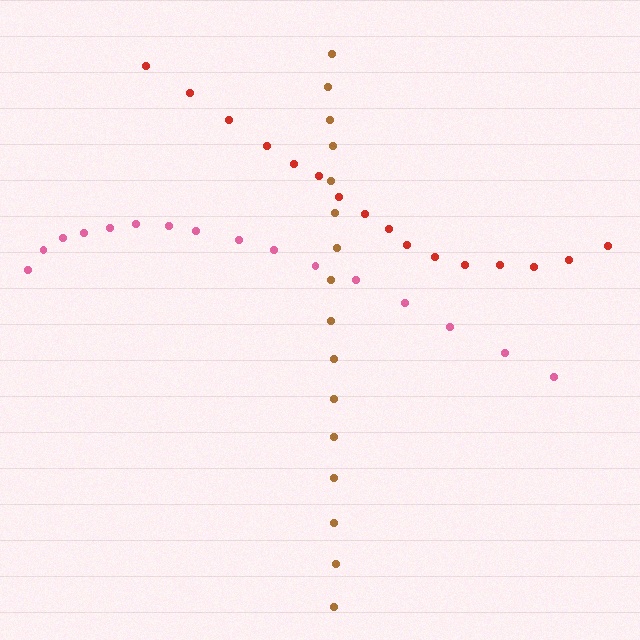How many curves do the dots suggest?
There are 3 distinct paths.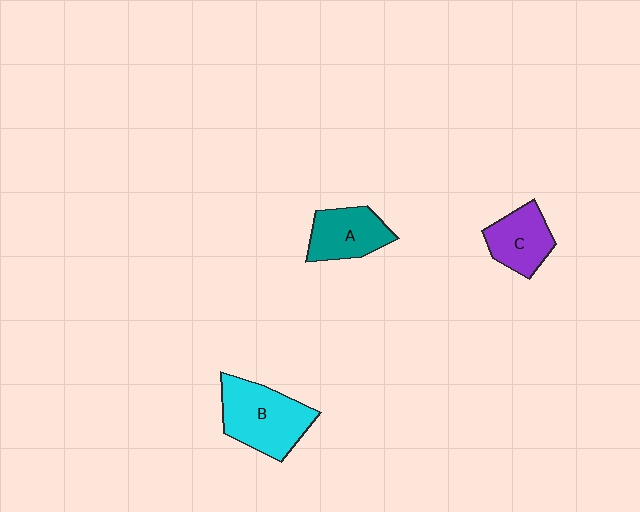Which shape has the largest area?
Shape B (cyan).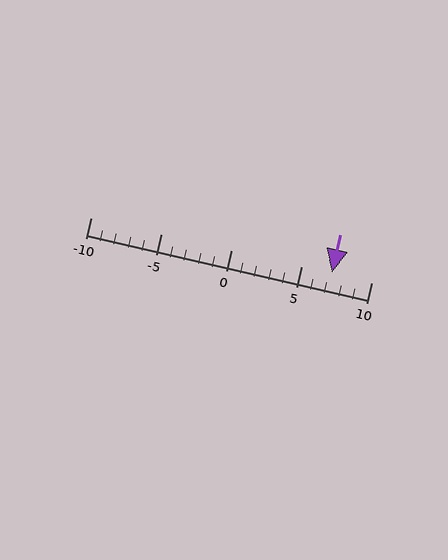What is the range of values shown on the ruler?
The ruler shows values from -10 to 10.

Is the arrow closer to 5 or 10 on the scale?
The arrow is closer to 5.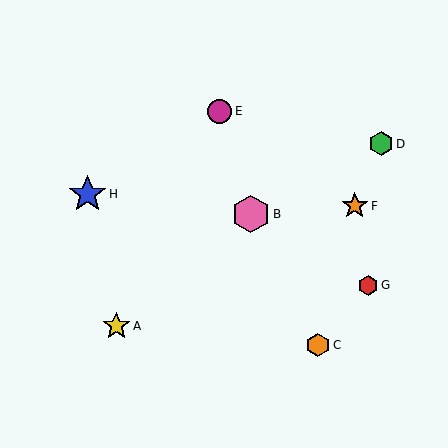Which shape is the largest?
The pink hexagon (labeled B) is the largest.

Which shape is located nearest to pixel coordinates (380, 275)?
The red hexagon (labeled G) at (368, 285) is nearest to that location.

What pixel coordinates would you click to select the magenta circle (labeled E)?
Click at (220, 111) to select the magenta circle E.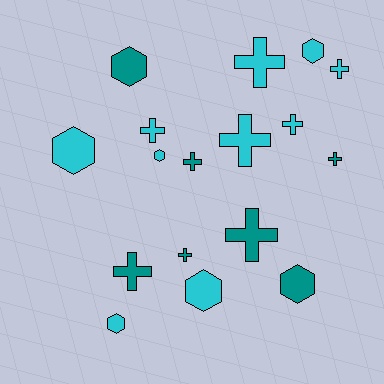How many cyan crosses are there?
There are 5 cyan crosses.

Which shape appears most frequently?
Cross, with 10 objects.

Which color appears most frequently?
Cyan, with 10 objects.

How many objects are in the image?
There are 17 objects.